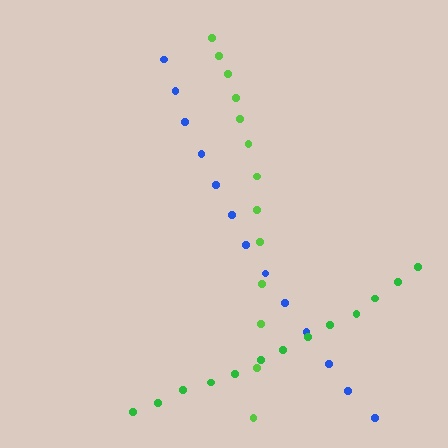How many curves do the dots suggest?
There are 3 distinct paths.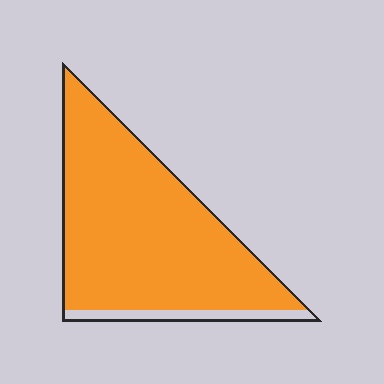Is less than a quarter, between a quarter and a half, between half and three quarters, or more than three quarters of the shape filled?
More than three quarters.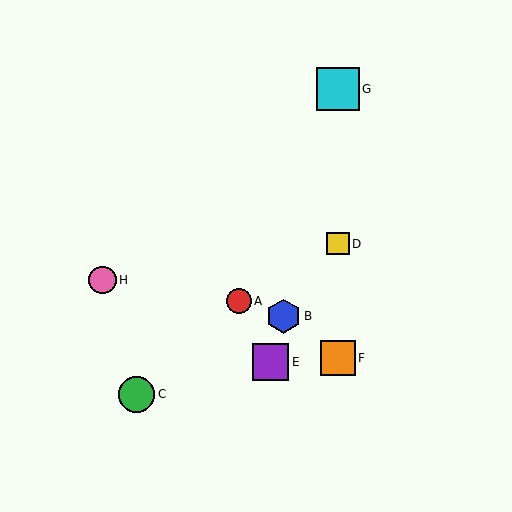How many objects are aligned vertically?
3 objects (D, F, G) are aligned vertically.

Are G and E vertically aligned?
No, G is at x≈338 and E is at x≈271.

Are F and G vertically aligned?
Yes, both are at x≈338.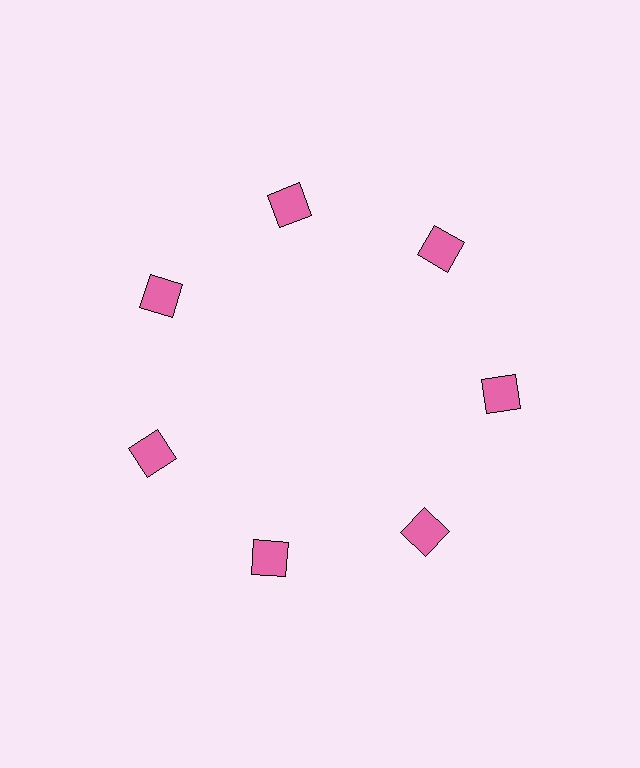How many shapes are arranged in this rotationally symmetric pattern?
There are 7 shapes, arranged in 7 groups of 1.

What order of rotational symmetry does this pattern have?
This pattern has 7-fold rotational symmetry.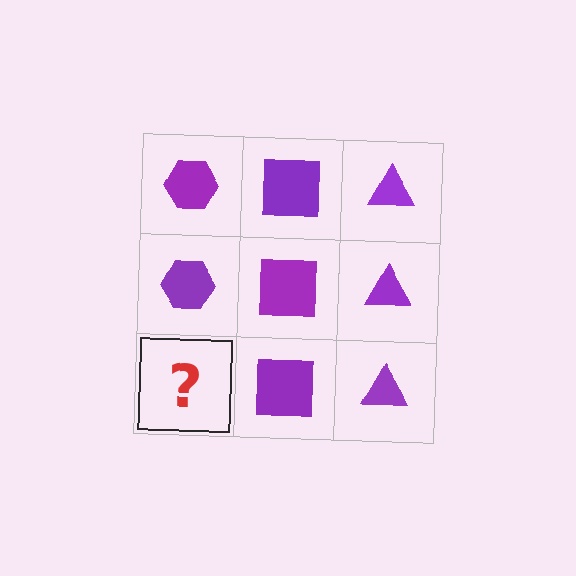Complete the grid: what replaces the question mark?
The question mark should be replaced with a purple hexagon.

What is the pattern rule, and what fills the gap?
The rule is that each column has a consistent shape. The gap should be filled with a purple hexagon.